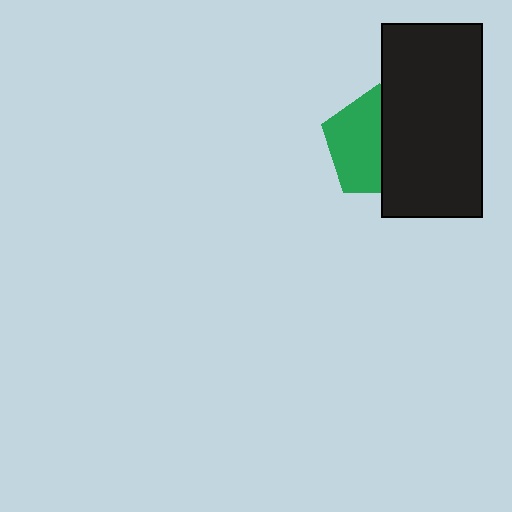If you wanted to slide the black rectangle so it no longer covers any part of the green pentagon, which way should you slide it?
Slide it right — that is the most direct way to separate the two shapes.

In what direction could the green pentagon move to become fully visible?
The green pentagon could move left. That would shift it out from behind the black rectangle entirely.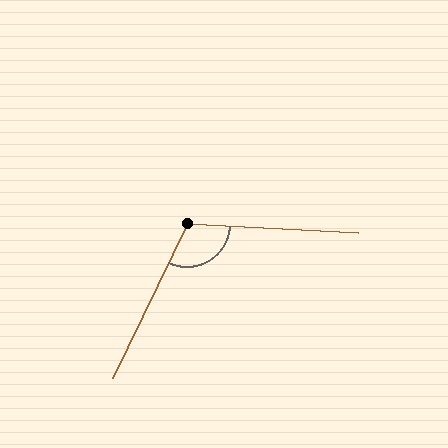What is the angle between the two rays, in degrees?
Approximately 113 degrees.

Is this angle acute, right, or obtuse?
It is obtuse.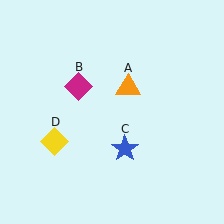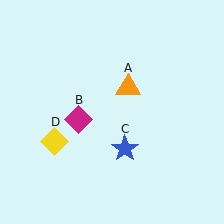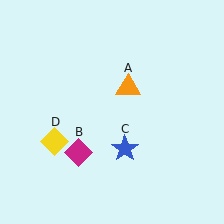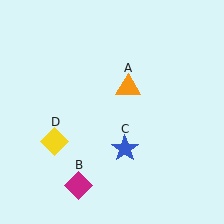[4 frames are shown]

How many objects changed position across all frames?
1 object changed position: magenta diamond (object B).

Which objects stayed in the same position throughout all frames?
Orange triangle (object A) and blue star (object C) and yellow diamond (object D) remained stationary.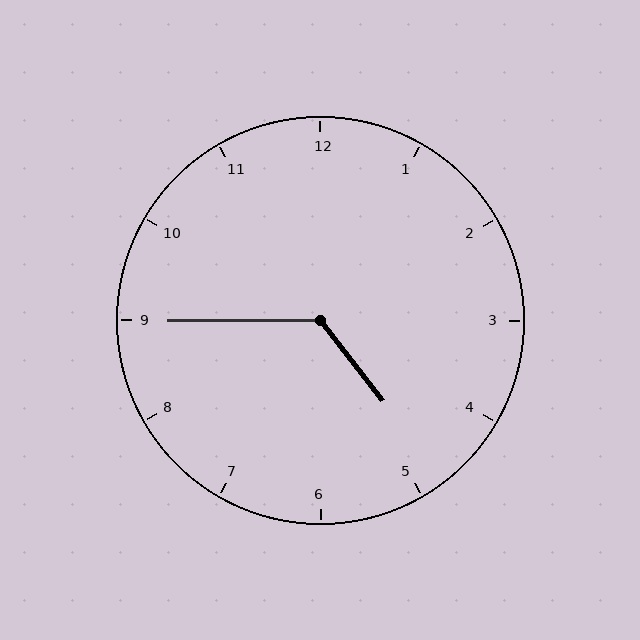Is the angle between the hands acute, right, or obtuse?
It is obtuse.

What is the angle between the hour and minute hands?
Approximately 128 degrees.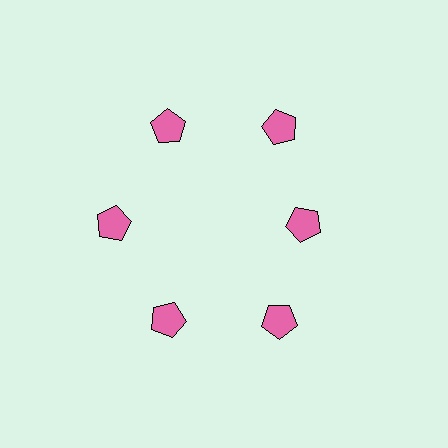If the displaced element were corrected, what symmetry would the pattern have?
It would have 6-fold rotational symmetry — the pattern would map onto itself every 60 degrees.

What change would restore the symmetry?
The symmetry would be restored by moving it outward, back onto the ring so that all 6 pentagons sit at equal angles and equal distance from the center.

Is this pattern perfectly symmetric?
No. The 6 pink pentagons are arranged in a ring, but one element near the 3 o'clock position is pulled inward toward the center, breaking the 6-fold rotational symmetry.